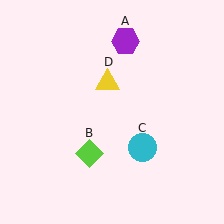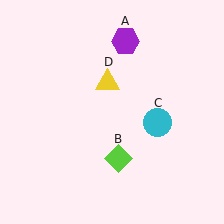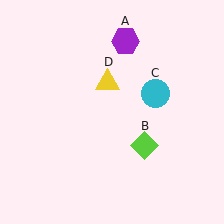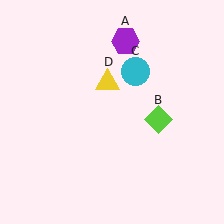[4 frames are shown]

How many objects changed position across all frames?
2 objects changed position: lime diamond (object B), cyan circle (object C).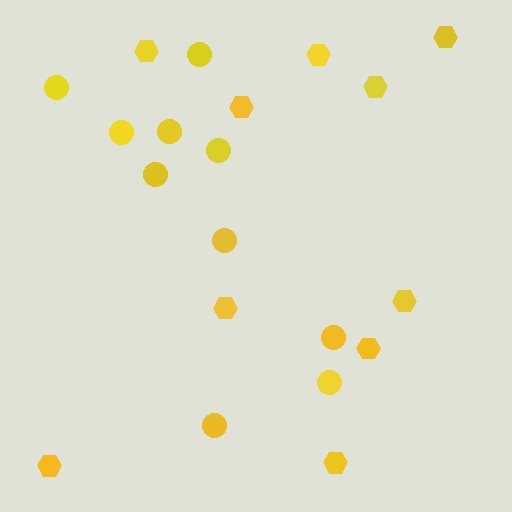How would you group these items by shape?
There are 2 groups: one group of hexagons (10) and one group of circles (10).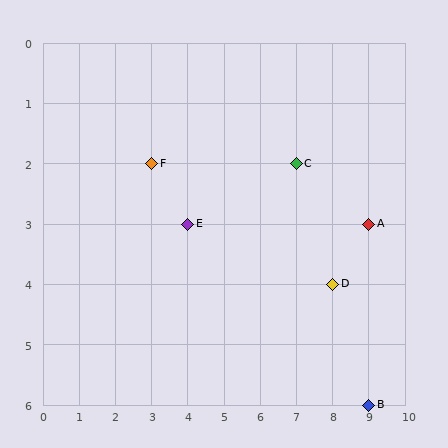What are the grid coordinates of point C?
Point C is at grid coordinates (7, 2).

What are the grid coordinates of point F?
Point F is at grid coordinates (3, 2).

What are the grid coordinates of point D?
Point D is at grid coordinates (8, 4).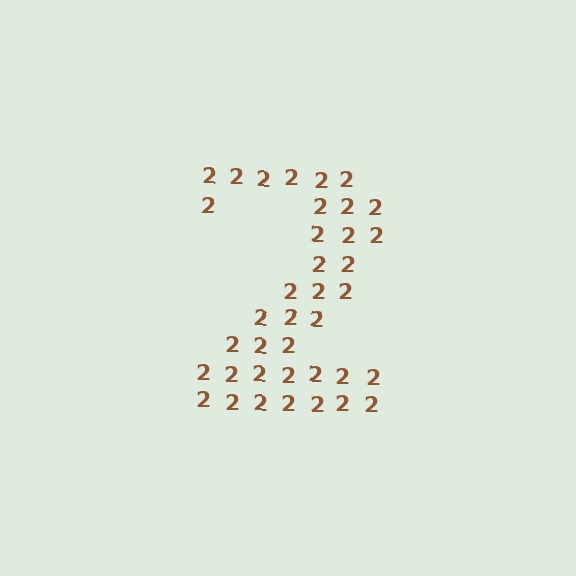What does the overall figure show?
The overall figure shows the digit 2.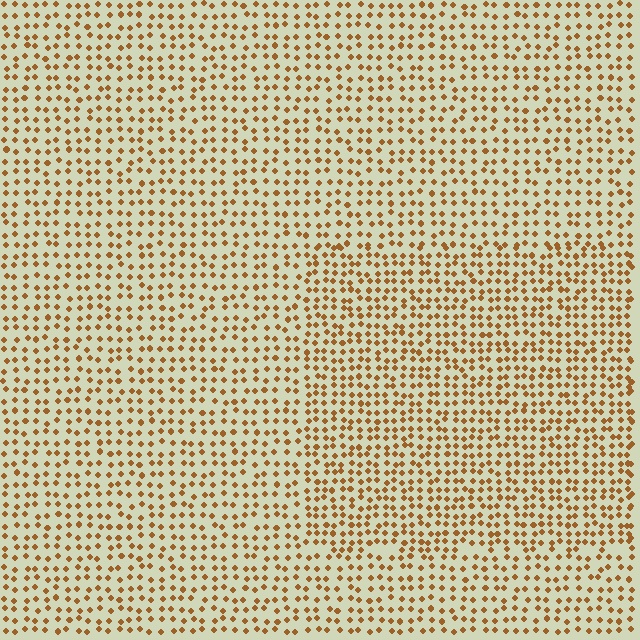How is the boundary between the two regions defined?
The boundary is defined by a change in element density (approximately 1.4x ratio). All elements are the same color, size, and shape.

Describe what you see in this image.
The image contains small brown elements arranged at two different densities. A rectangle-shaped region is visible where the elements are more densely packed than the surrounding area.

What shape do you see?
I see a rectangle.